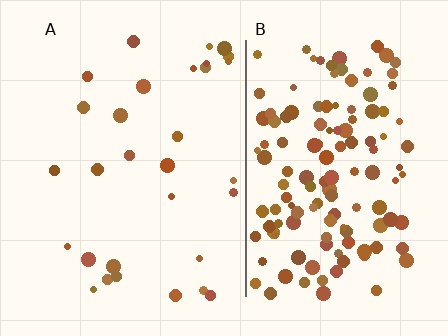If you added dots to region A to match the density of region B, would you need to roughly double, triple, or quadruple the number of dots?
Approximately quadruple.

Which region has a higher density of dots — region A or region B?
B (the right).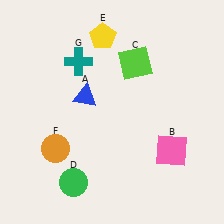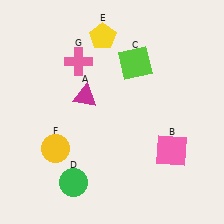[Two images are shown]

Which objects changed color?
A changed from blue to magenta. F changed from orange to yellow. G changed from teal to pink.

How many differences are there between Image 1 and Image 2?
There are 3 differences between the two images.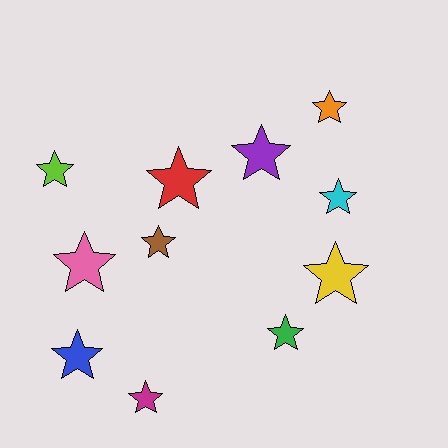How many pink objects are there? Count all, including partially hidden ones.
There is 1 pink object.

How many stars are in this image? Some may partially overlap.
There are 11 stars.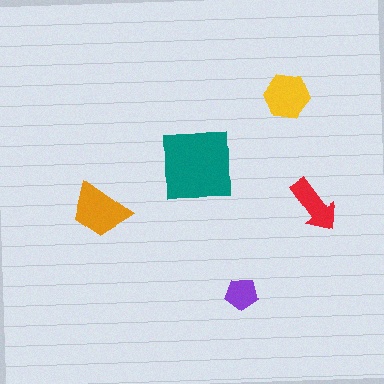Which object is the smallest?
The purple pentagon.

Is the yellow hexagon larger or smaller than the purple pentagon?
Larger.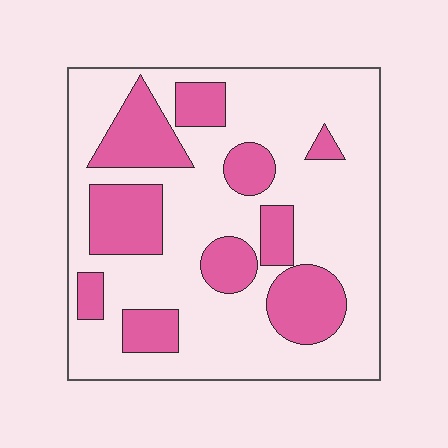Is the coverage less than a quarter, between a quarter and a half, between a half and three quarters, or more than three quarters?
Between a quarter and a half.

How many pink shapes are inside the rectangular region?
10.